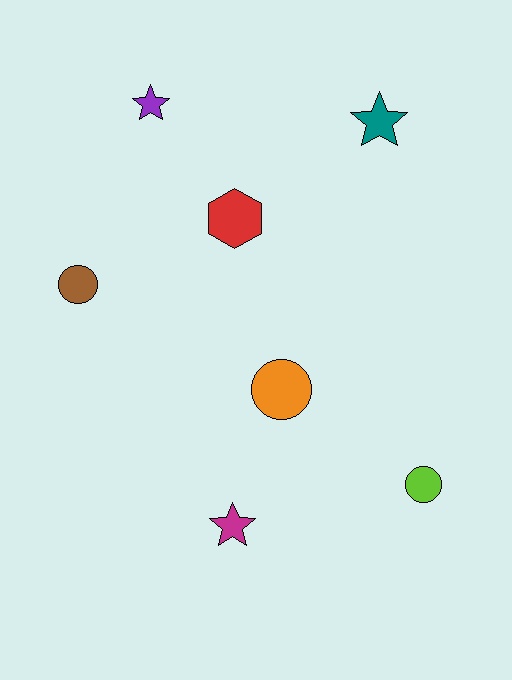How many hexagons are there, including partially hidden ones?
There is 1 hexagon.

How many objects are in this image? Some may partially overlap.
There are 7 objects.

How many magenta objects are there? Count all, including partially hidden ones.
There is 1 magenta object.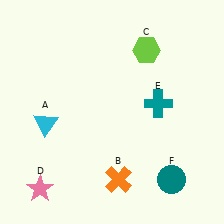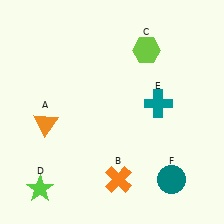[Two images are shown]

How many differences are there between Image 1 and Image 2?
There are 2 differences between the two images.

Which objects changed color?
A changed from cyan to orange. D changed from pink to lime.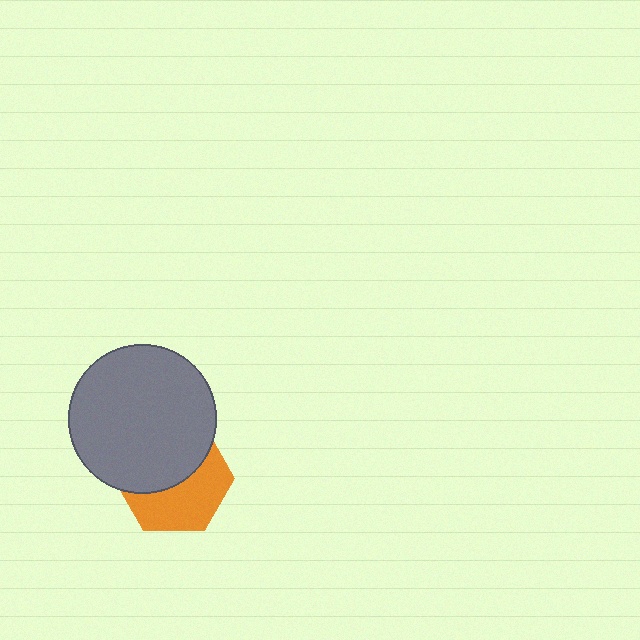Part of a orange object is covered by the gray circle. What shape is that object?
It is a hexagon.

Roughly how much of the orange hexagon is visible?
About half of it is visible (roughly 49%).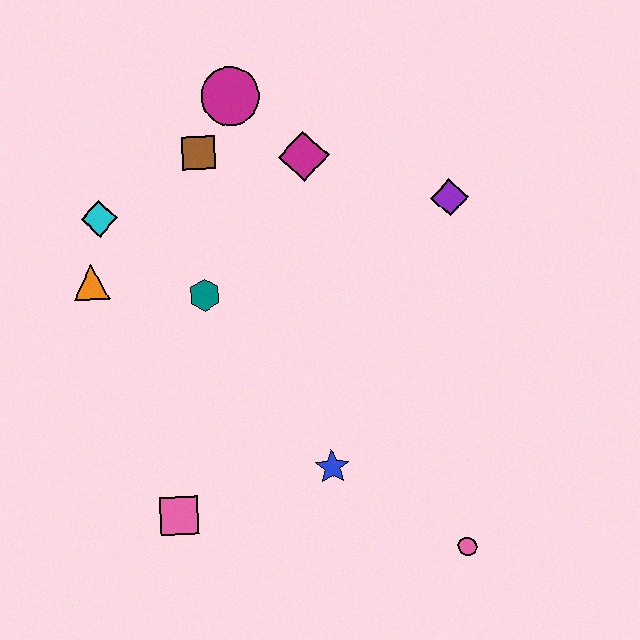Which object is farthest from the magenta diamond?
The pink circle is farthest from the magenta diamond.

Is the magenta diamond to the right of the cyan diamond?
Yes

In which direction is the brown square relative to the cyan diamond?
The brown square is to the right of the cyan diamond.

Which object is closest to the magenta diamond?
The magenta circle is closest to the magenta diamond.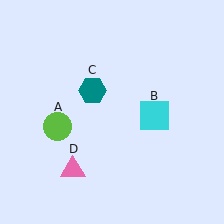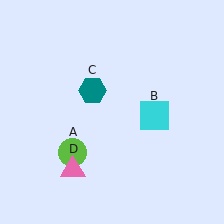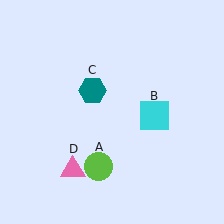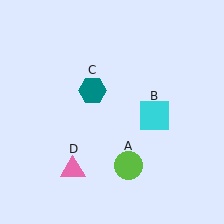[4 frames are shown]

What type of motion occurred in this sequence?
The lime circle (object A) rotated counterclockwise around the center of the scene.